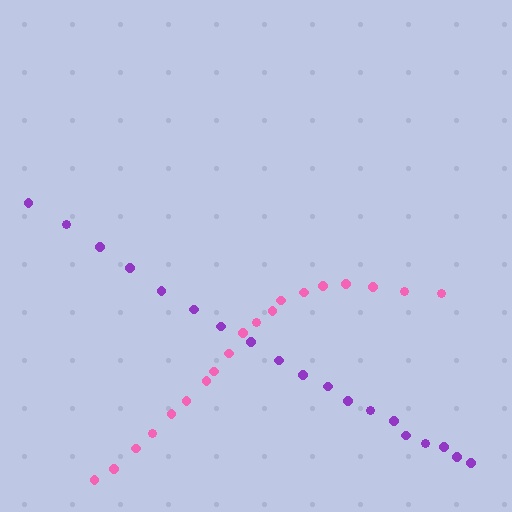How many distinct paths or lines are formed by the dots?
There are 2 distinct paths.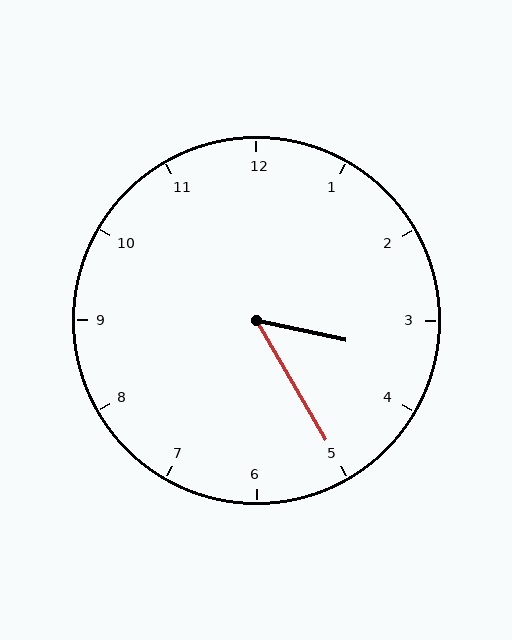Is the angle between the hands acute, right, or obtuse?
It is acute.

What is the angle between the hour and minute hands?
Approximately 48 degrees.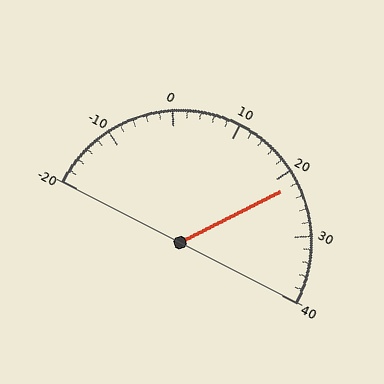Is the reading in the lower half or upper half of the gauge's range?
The reading is in the upper half of the range (-20 to 40).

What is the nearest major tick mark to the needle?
The nearest major tick mark is 20.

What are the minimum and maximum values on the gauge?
The gauge ranges from -20 to 40.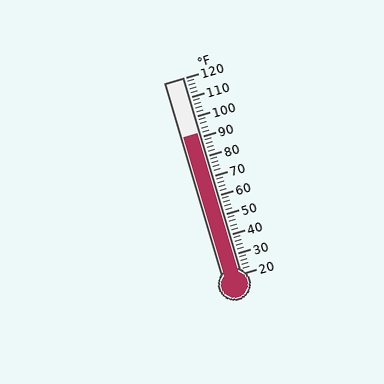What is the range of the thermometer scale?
The thermometer scale ranges from 20°F to 120°F.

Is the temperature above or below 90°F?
The temperature is above 90°F.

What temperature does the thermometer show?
The thermometer shows approximately 92°F.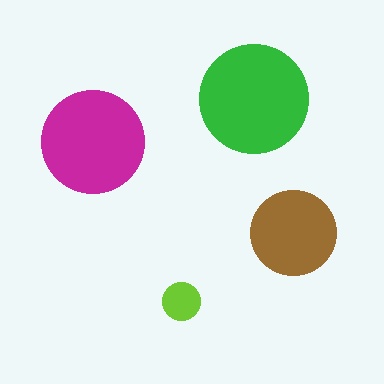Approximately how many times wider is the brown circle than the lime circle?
About 2.5 times wider.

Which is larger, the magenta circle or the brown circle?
The magenta one.